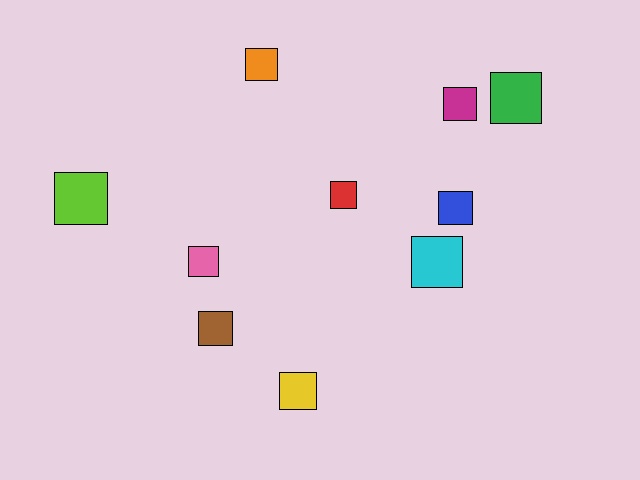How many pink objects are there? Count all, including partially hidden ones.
There is 1 pink object.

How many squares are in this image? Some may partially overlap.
There are 10 squares.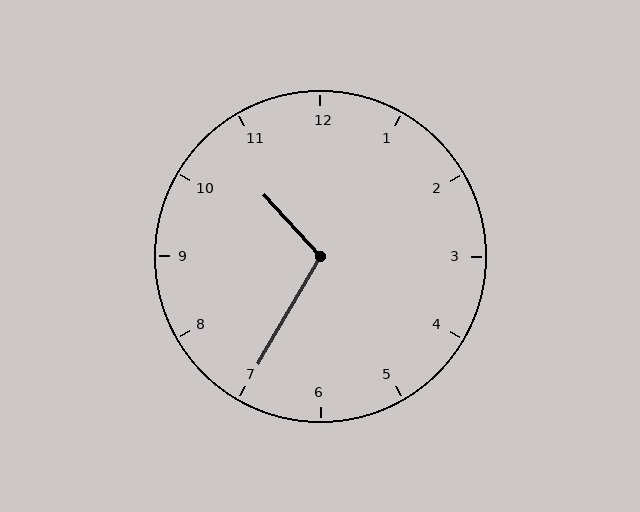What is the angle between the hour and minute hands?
Approximately 108 degrees.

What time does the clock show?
10:35.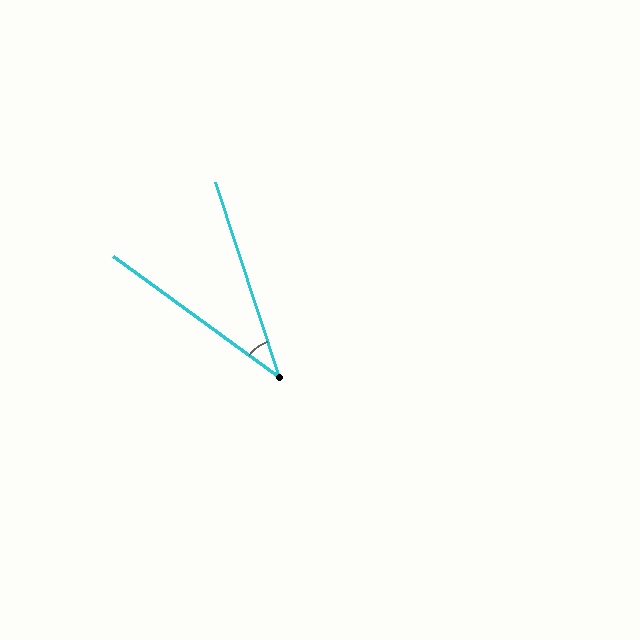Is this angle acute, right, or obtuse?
It is acute.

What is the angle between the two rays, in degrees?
Approximately 36 degrees.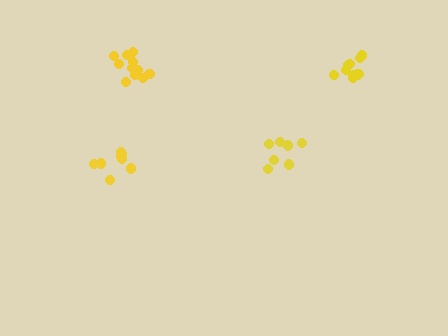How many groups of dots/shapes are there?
There are 4 groups.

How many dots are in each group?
Group 1: 8 dots, Group 2: 7 dots, Group 3: 11 dots, Group 4: 12 dots (38 total).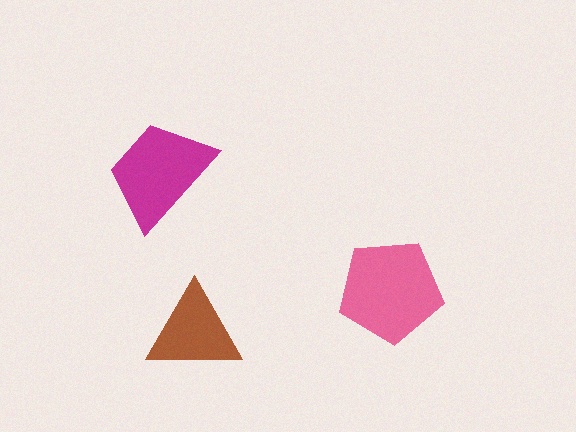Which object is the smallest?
The brown triangle.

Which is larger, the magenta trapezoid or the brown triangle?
The magenta trapezoid.